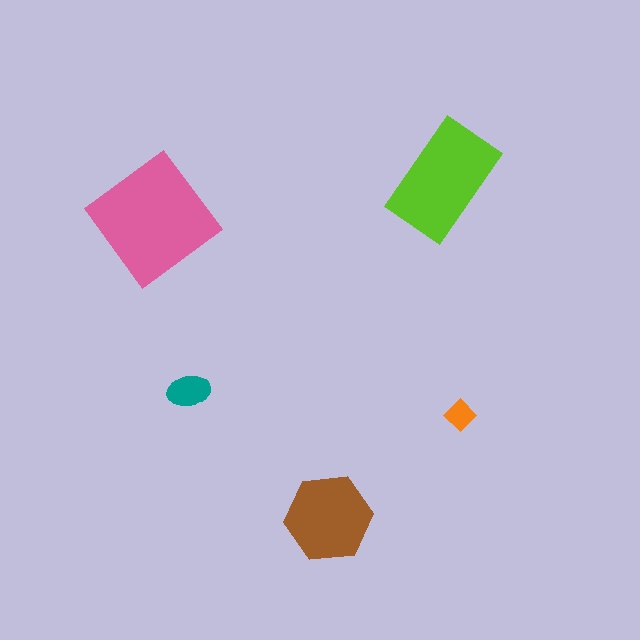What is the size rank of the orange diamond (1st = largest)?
5th.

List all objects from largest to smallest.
The pink diamond, the lime rectangle, the brown hexagon, the teal ellipse, the orange diamond.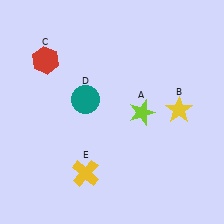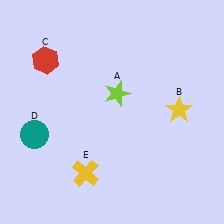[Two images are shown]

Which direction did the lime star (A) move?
The lime star (A) moved left.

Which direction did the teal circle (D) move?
The teal circle (D) moved left.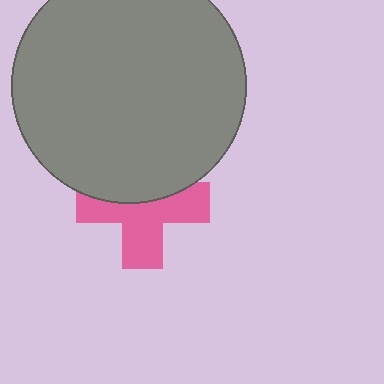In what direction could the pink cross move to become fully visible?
The pink cross could move down. That would shift it out from behind the gray circle entirely.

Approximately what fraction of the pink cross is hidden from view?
Roughly 42% of the pink cross is hidden behind the gray circle.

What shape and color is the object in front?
The object in front is a gray circle.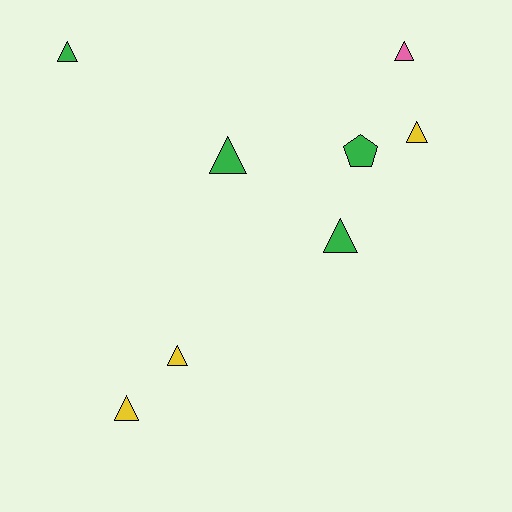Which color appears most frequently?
Green, with 4 objects.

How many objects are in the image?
There are 8 objects.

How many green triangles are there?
There are 3 green triangles.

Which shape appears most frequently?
Triangle, with 7 objects.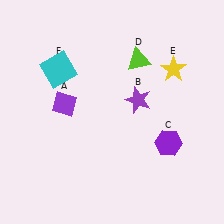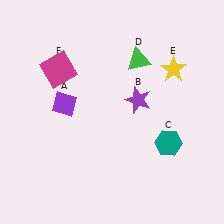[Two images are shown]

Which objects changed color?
C changed from purple to teal. D changed from lime to green. F changed from cyan to magenta.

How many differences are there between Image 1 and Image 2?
There are 3 differences between the two images.